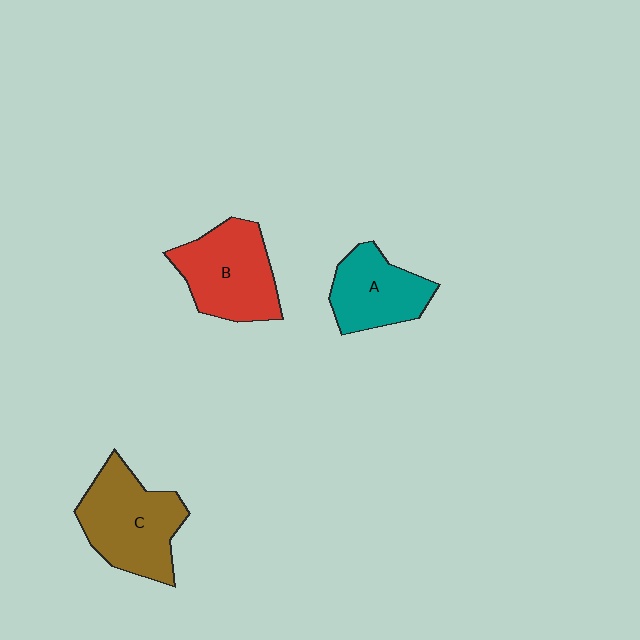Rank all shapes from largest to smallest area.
From largest to smallest: C (brown), B (red), A (teal).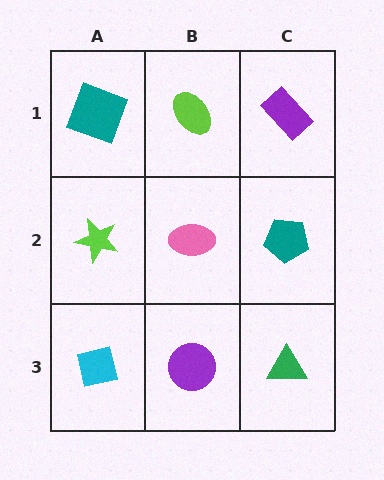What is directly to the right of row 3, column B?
A green triangle.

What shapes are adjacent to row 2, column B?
A lime ellipse (row 1, column B), a purple circle (row 3, column B), a lime star (row 2, column A), a teal pentagon (row 2, column C).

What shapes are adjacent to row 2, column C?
A purple rectangle (row 1, column C), a green triangle (row 3, column C), a pink ellipse (row 2, column B).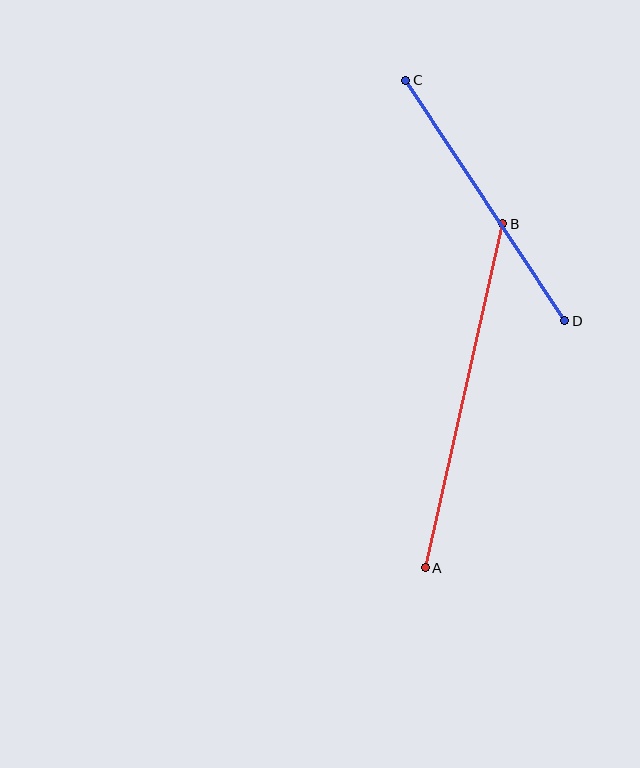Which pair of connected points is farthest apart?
Points A and B are farthest apart.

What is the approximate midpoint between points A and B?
The midpoint is at approximately (464, 396) pixels.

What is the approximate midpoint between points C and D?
The midpoint is at approximately (485, 200) pixels.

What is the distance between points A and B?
The distance is approximately 353 pixels.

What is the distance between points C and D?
The distance is approximately 288 pixels.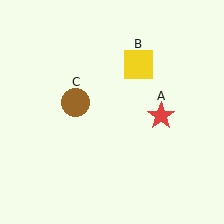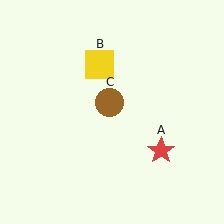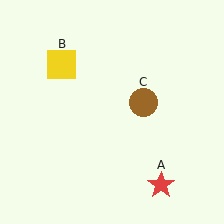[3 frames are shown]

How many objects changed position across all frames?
3 objects changed position: red star (object A), yellow square (object B), brown circle (object C).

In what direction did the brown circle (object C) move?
The brown circle (object C) moved right.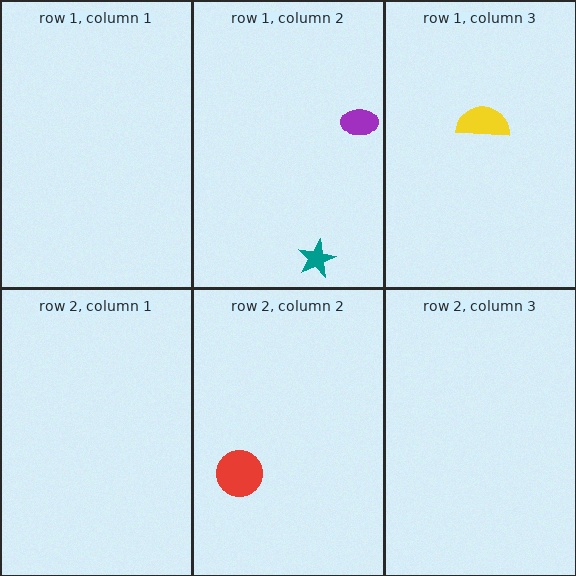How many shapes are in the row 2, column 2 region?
1.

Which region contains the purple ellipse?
The row 1, column 2 region.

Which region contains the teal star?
The row 1, column 2 region.